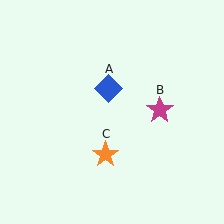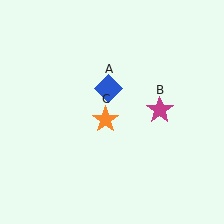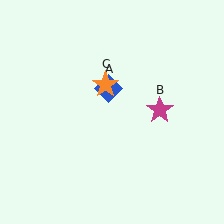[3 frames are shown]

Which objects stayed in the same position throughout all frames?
Blue diamond (object A) and magenta star (object B) remained stationary.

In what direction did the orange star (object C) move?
The orange star (object C) moved up.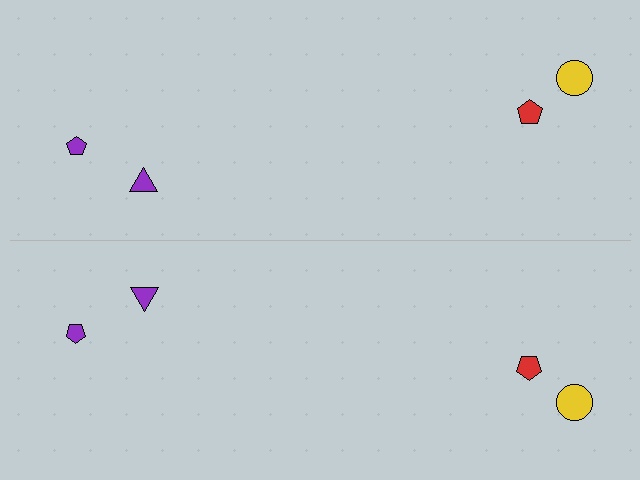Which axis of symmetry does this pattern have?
The pattern has a horizontal axis of symmetry running through the center of the image.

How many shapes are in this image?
There are 8 shapes in this image.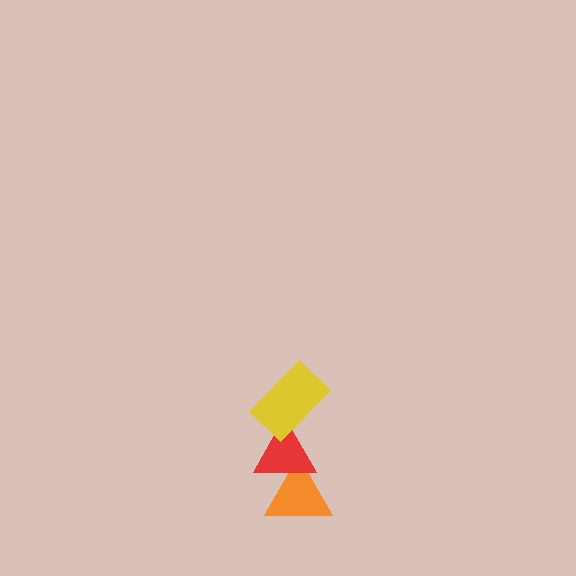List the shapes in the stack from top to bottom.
From top to bottom: the yellow rectangle, the red triangle, the orange triangle.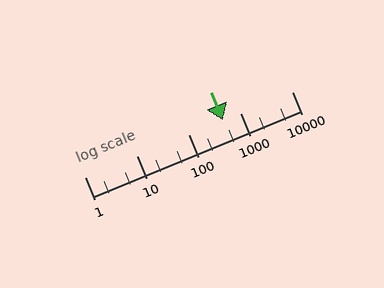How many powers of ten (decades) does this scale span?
The scale spans 4 decades, from 1 to 10000.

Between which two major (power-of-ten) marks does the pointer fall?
The pointer is between 100 and 1000.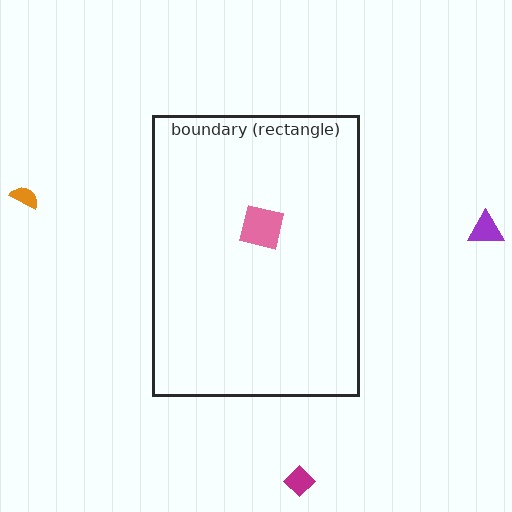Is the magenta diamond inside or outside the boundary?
Outside.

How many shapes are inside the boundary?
1 inside, 3 outside.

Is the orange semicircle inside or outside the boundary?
Outside.